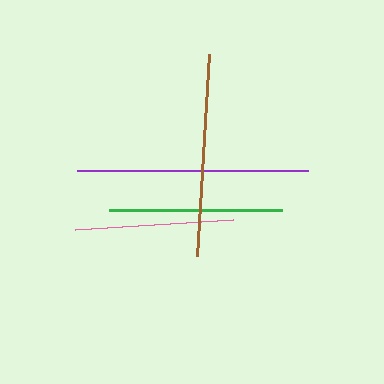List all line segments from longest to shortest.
From longest to shortest: purple, brown, green, pink.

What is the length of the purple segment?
The purple segment is approximately 231 pixels long.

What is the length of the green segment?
The green segment is approximately 173 pixels long.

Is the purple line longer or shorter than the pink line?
The purple line is longer than the pink line.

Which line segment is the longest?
The purple line is the longest at approximately 231 pixels.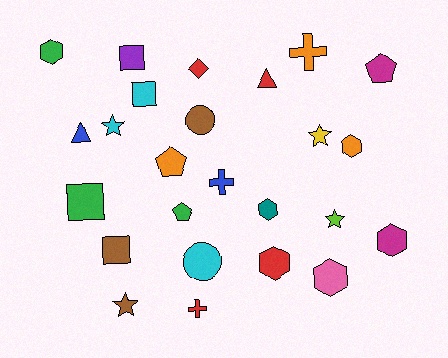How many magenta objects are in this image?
There are 2 magenta objects.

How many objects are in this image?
There are 25 objects.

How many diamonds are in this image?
There is 1 diamond.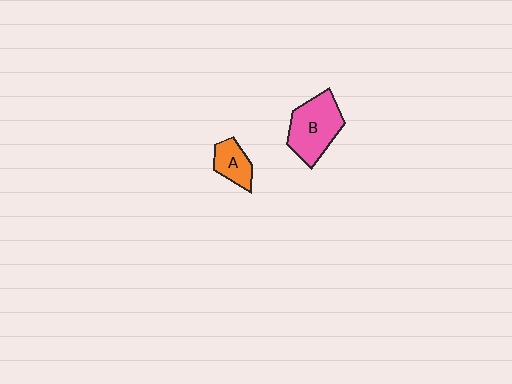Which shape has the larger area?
Shape B (pink).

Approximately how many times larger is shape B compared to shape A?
Approximately 2.0 times.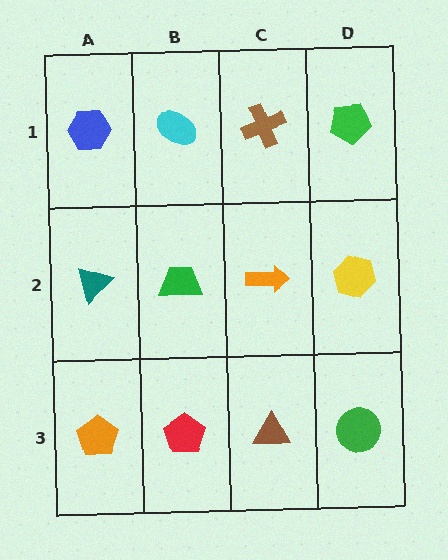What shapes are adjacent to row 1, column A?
A teal triangle (row 2, column A), a cyan ellipse (row 1, column B).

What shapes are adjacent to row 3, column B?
A green trapezoid (row 2, column B), an orange pentagon (row 3, column A), a brown triangle (row 3, column C).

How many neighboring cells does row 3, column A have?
2.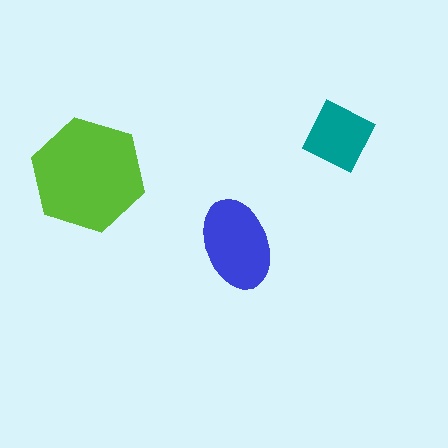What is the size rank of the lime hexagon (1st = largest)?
1st.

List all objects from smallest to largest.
The teal square, the blue ellipse, the lime hexagon.